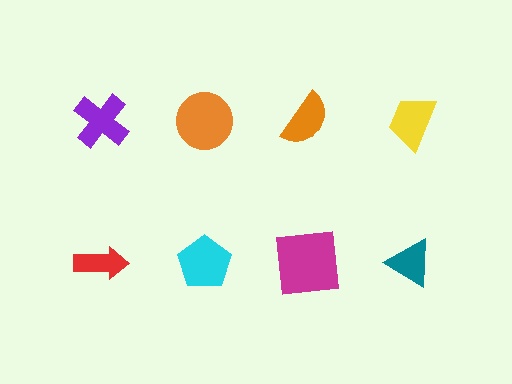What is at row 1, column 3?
An orange semicircle.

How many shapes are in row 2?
4 shapes.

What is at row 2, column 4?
A teal triangle.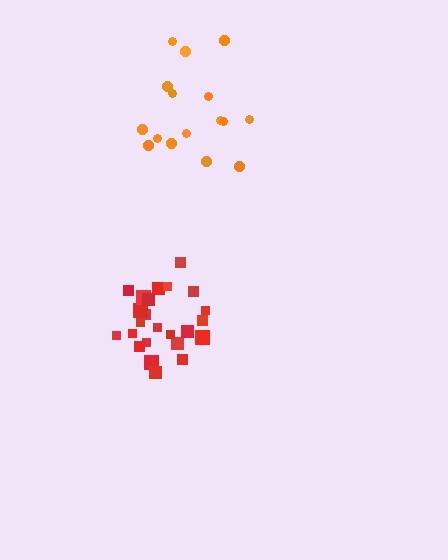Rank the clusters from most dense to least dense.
red, orange.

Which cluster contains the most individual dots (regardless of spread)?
Red (24).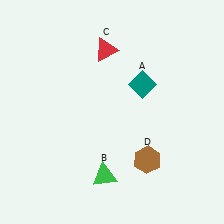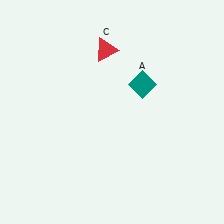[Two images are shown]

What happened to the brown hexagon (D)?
The brown hexagon (D) was removed in Image 2. It was in the bottom-right area of Image 1.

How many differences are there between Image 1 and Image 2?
There are 2 differences between the two images.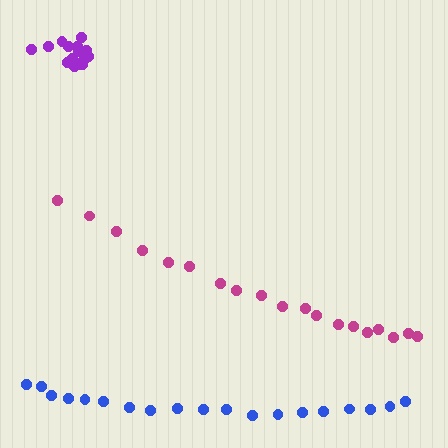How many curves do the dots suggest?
There are 3 distinct paths.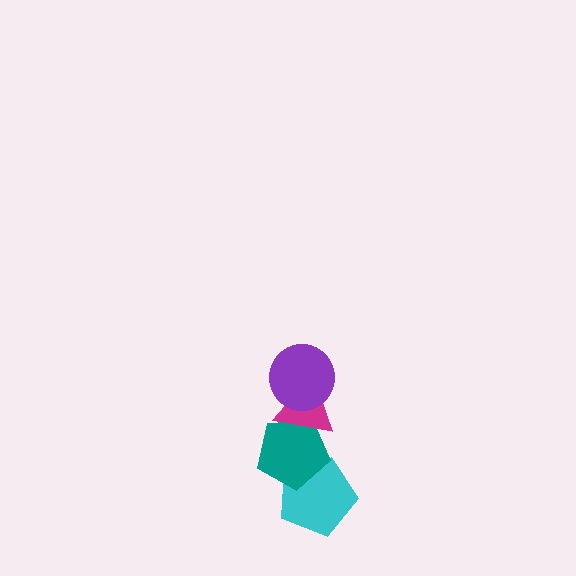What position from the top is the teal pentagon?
The teal pentagon is 3rd from the top.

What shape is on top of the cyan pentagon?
The teal pentagon is on top of the cyan pentagon.